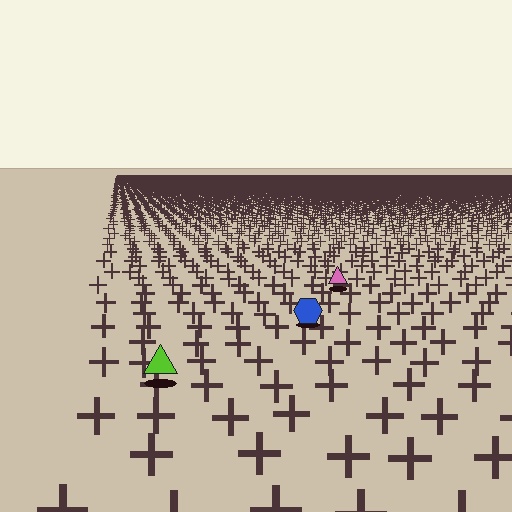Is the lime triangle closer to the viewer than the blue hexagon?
Yes. The lime triangle is closer — you can tell from the texture gradient: the ground texture is coarser near it.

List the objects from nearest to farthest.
From nearest to farthest: the lime triangle, the blue hexagon, the pink triangle.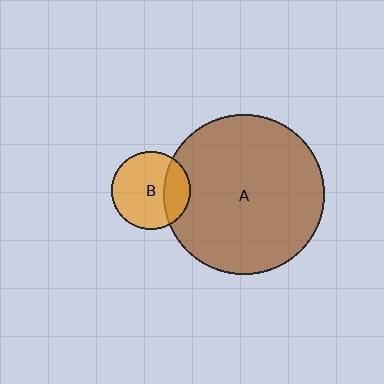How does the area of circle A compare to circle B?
Approximately 4.2 times.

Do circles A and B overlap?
Yes.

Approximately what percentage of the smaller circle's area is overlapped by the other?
Approximately 25%.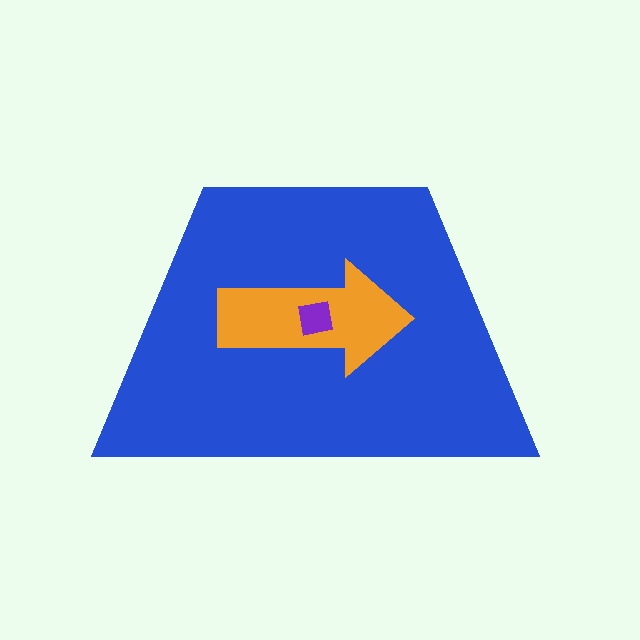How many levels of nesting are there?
3.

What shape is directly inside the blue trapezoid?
The orange arrow.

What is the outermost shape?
The blue trapezoid.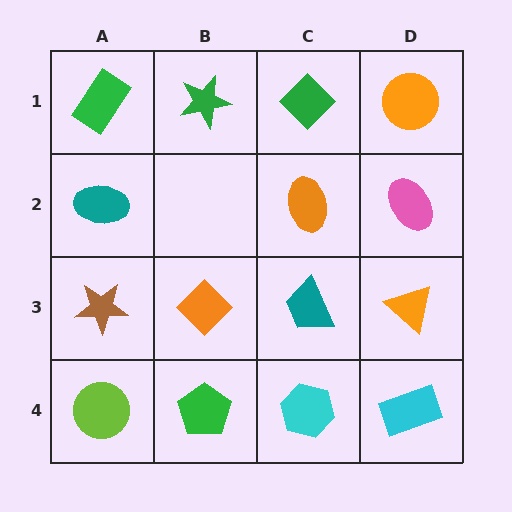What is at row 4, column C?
A cyan hexagon.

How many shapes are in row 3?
4 shapes.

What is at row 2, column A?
A teal ellipse.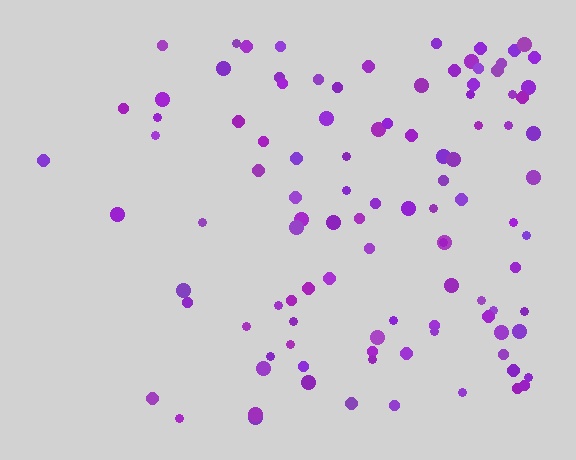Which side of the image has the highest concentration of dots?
The right.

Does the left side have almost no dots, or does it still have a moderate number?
Still a moderate number, just noticeably fewer than the right.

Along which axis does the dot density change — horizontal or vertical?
Horizontal.